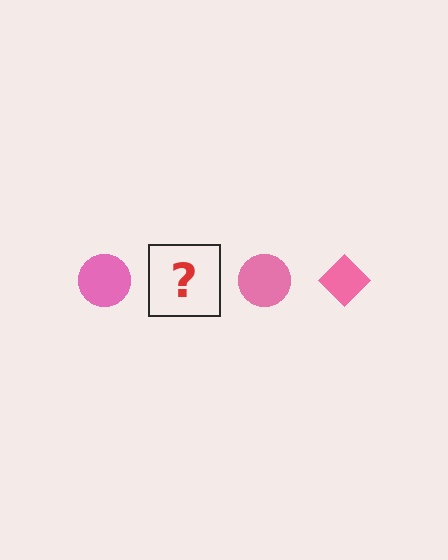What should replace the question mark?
The question mark should be replaced with a pink diamond.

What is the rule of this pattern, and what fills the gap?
The rule is that the pattern cycles through circle, diamond shapes in pink. The gap should be filled with a pink diamond.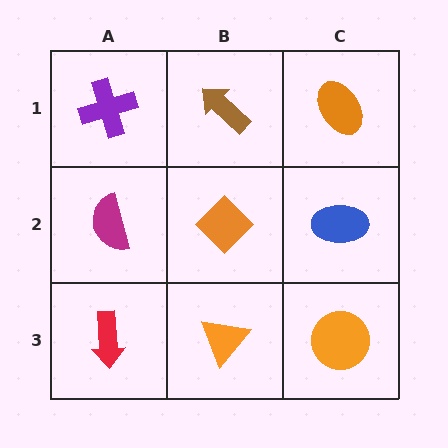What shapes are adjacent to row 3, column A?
A magenta semicircle (row 2, column A), an orange triangle (row 3, column B).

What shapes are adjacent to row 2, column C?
An orange ellipse (row 1, column C), an orange circle (row 3, column C), an orange diamond (row 2, column B).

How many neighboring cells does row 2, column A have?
3.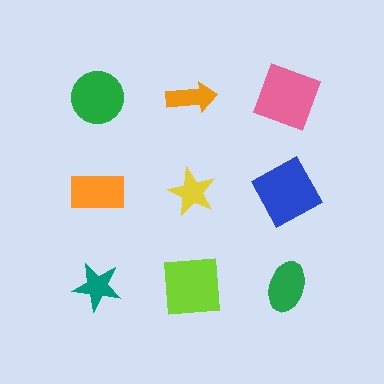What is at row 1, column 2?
An orange arrow.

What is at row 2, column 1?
An orange rectangle.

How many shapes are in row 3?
3 shapes.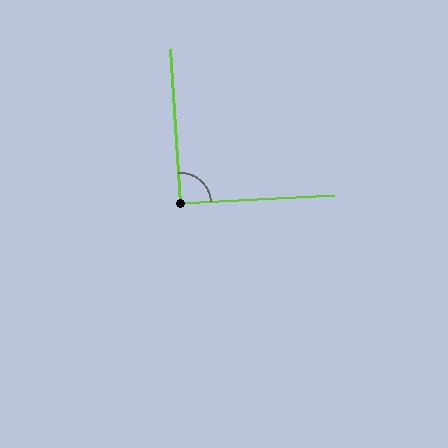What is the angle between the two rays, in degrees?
Approximately 91 degrees.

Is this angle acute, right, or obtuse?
It is approximately a right angle.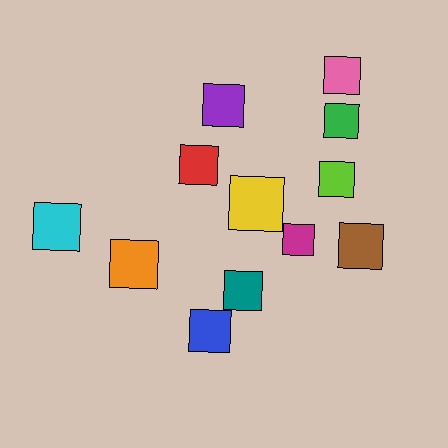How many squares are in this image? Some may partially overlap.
There are 12 squares.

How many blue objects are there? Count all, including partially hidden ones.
There is 1 blue object.